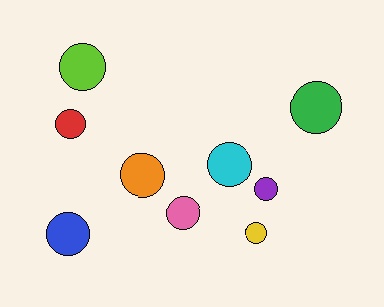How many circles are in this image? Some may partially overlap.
There are 9 circles.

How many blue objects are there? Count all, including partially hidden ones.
There is 1 blue object.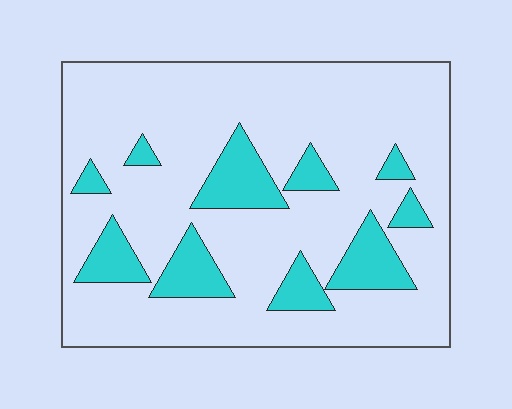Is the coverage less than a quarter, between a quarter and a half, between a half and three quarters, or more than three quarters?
Less than a quarter.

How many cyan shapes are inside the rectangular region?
10.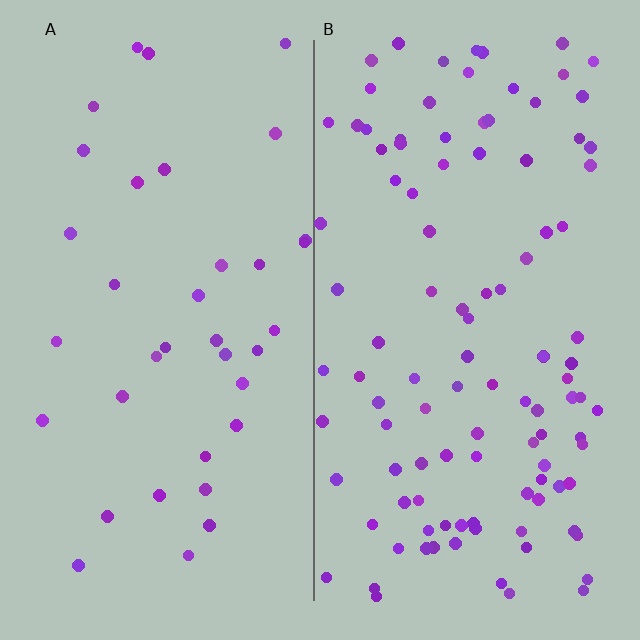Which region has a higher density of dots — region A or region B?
B (the right).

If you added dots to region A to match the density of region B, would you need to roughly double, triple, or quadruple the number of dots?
Approximately triple.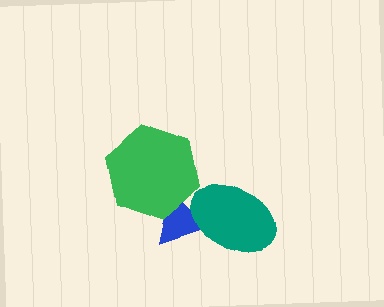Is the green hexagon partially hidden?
No, no other shape covers it.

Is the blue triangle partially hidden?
Yes, it is partially covered by another shape.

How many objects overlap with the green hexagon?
1 object overlaps with the green hexagon.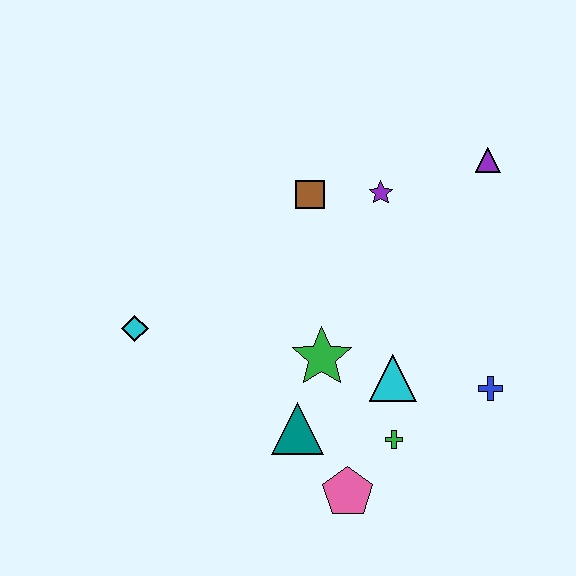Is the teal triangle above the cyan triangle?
No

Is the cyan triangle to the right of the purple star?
Yes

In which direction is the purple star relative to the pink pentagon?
The purple star is above the pink pentagon.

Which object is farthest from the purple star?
The pink pentagon is farthest from the purple star.